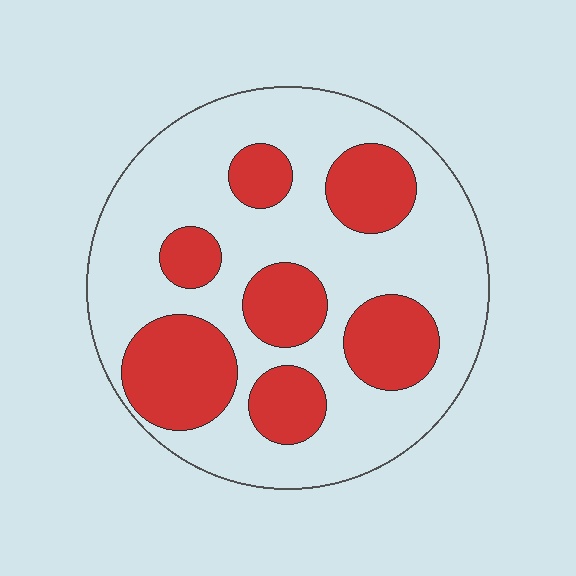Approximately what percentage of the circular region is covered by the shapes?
Approximately 35%.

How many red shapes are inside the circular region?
7.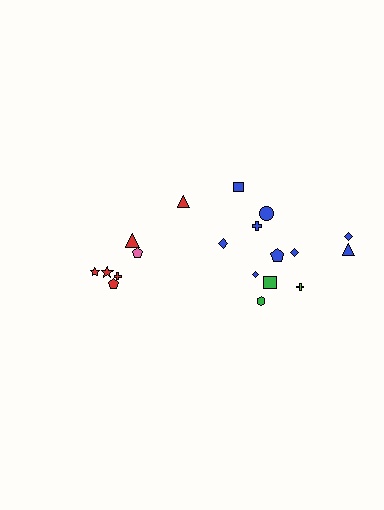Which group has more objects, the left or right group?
The right group.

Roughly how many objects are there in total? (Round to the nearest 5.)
Roughly 20 objects in total.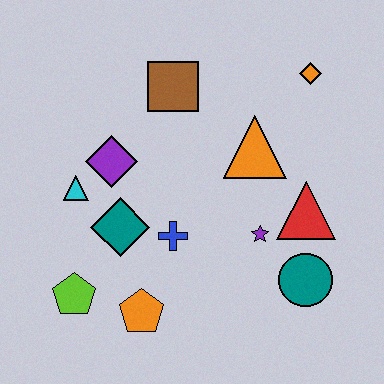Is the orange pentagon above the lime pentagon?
No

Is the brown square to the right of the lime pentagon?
Yes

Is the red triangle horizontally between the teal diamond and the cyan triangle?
No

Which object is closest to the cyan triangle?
The purple diamond is closest to the cyan triangle.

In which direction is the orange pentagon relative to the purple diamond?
The orange pentagon is below the purple diamond.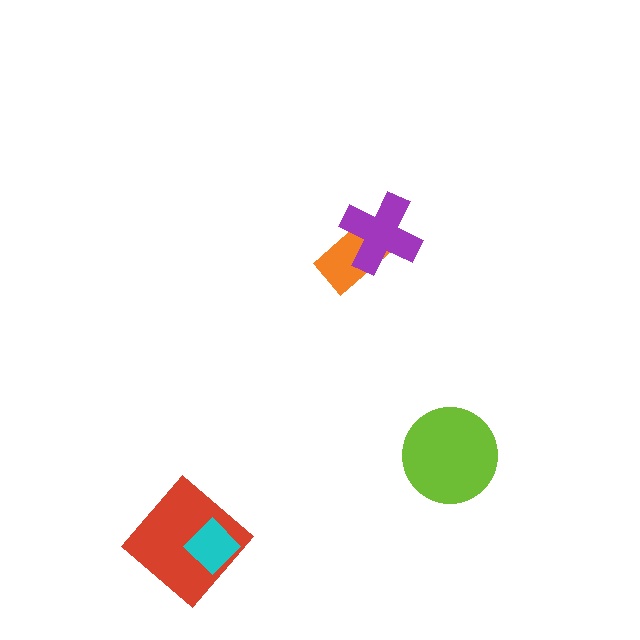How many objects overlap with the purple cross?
1 object overlaps with the purple cross.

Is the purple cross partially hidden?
No, no other shape covers it.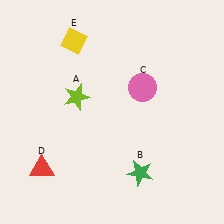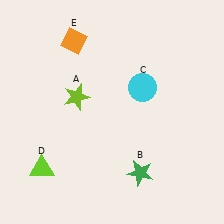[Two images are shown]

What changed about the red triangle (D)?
In Image 1, D is red. In Image 2, it changed to lime.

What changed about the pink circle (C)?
In Image 1, C is pink. In Image 2, it changed to cyan.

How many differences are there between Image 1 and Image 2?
There are 3 differences between the two images.